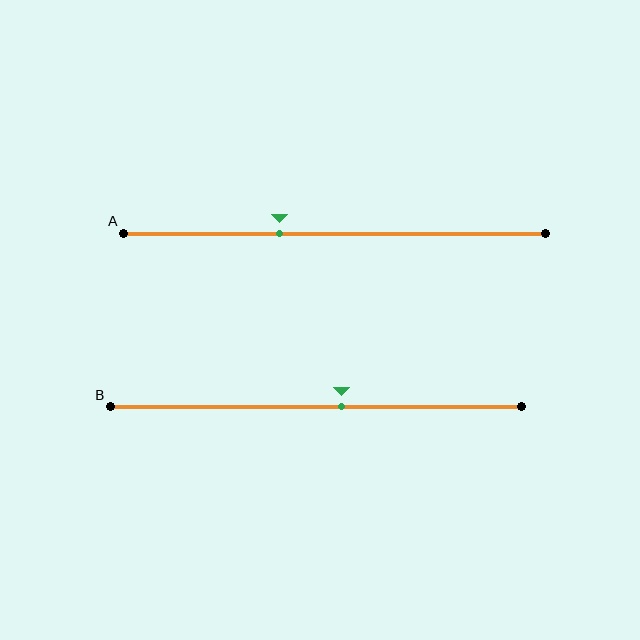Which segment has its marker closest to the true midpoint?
Segment B has its marker closest to the true midpoint.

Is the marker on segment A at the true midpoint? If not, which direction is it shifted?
No, the marker on segment A is shifted to the left by about 13% of the segment length.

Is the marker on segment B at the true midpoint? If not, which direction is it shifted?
No, the marker on segment B is shifted to the right by about 6% of the segment length.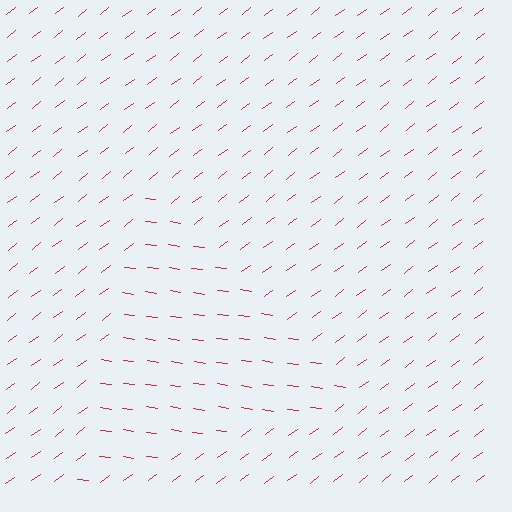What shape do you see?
I see a triangle.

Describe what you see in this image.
The image is filled with small red line segments. A triangle region in the image has lines oriented differently from the surrounding lines, creating a visible texture boundary.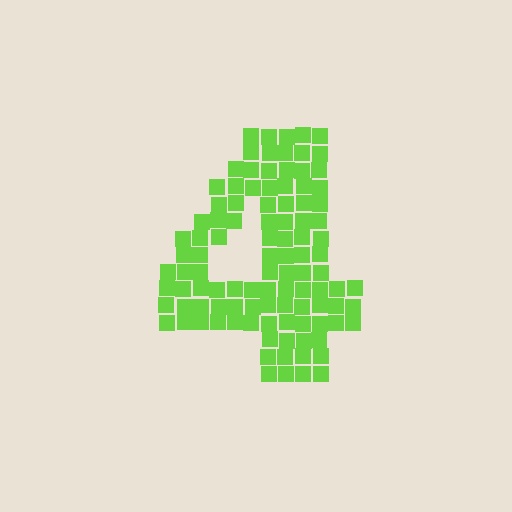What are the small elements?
The small elements are squares.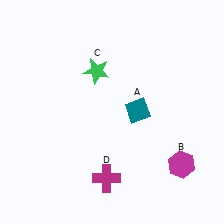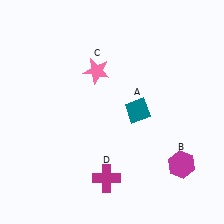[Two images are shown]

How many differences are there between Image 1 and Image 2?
There is 1 difference between the two images.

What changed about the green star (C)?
In Image 1, C is green. In Image 2, it changed to pink.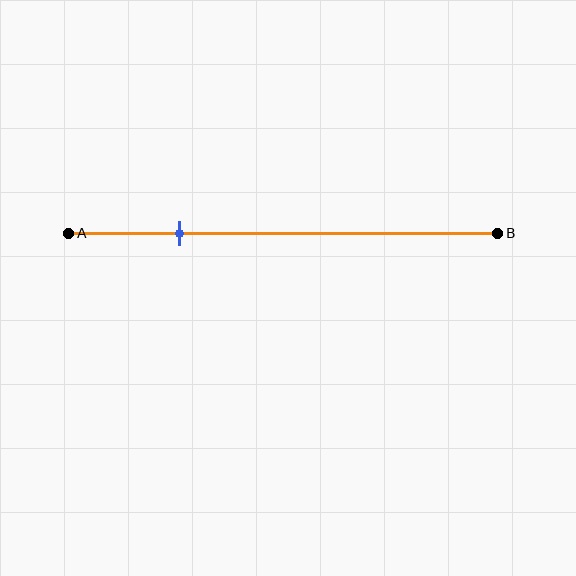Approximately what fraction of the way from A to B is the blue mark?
The blue mark is approximately 25% of the way from A to B.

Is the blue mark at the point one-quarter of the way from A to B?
Yes, the mark is approximately at the one-quarter point.